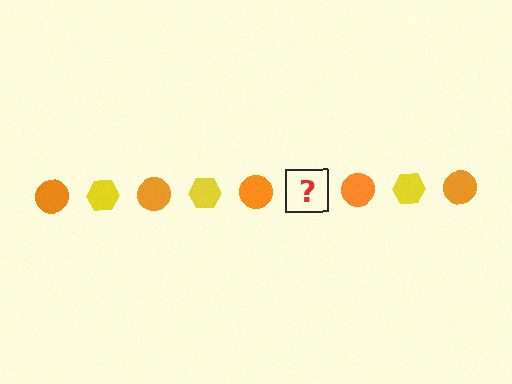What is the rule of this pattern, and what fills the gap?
The rule is that the pattern alternates between orange circle and yellow hexagon. The gap should be filled with a yellow hexagon.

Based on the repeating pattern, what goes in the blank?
The blank should be a yellow hexagon.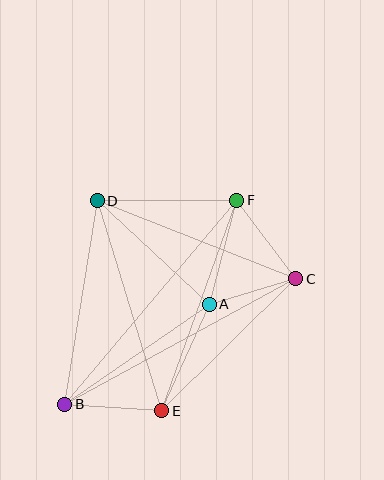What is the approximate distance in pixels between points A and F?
The distance between A and F is approximately 108 pixels.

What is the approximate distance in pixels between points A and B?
The distance between A and B is approximately 176 pixels.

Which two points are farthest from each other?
Points B and F are farthest from each other.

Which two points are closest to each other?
Points A and C are closest to each other.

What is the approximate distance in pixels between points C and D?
The distance between C and D is approximately 214 pixels.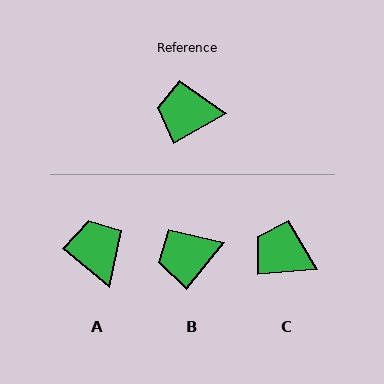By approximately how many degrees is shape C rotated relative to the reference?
Approximately 24 degrees clockwise.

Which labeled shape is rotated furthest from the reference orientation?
A, about 68 degrees away.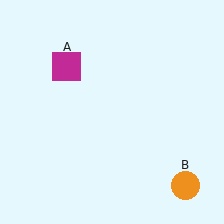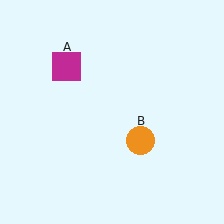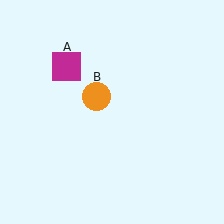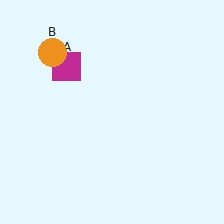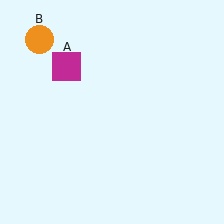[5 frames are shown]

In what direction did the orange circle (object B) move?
The orange circle (object B) moved up and to the left.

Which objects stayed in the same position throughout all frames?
Magenta square (object A) remained stationary.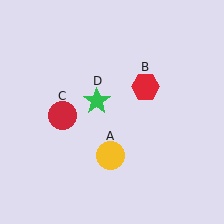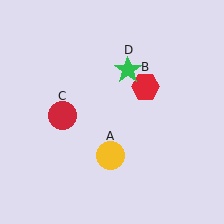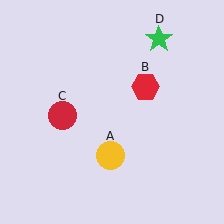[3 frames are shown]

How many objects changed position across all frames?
1 object changed position: green star (object D).